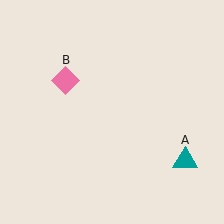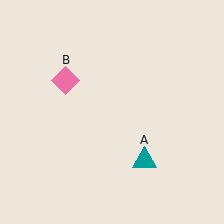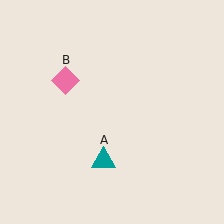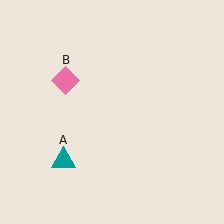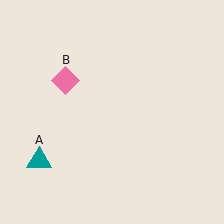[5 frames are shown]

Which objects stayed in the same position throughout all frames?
Pink diamond (object B) remained stationary.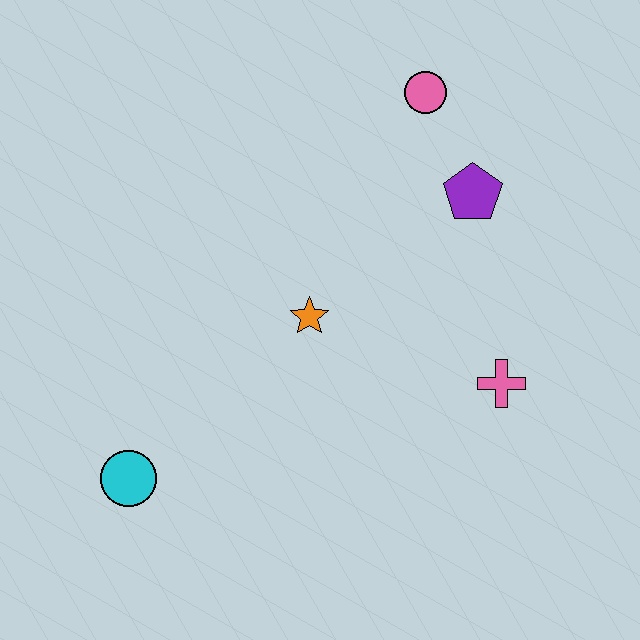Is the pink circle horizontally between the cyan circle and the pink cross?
Yes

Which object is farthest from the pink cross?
The cyan circle is farthest from the pink cross.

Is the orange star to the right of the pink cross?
No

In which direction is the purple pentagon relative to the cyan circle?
The purple pentagon is to the right of the cyan circle.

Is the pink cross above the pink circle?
No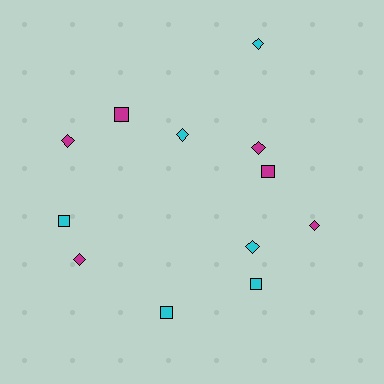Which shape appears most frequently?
Diamond, with 7 objects.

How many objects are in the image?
There are 12 objects.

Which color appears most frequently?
Magenta, with 6 objects.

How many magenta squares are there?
There are 2 magenta squares.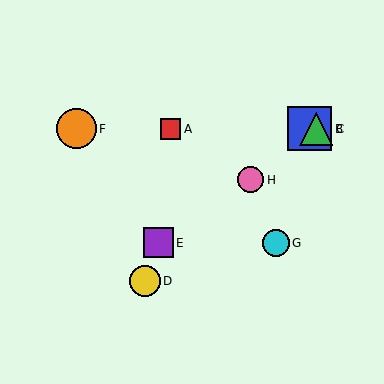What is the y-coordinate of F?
Object F is at y≈129.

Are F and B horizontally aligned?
Yes, both are at y≈129.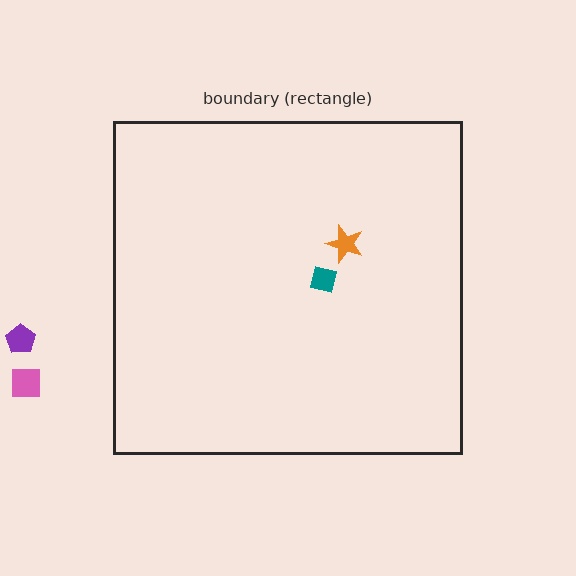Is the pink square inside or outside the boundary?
Outside.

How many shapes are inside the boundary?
2 inside, 2 outside.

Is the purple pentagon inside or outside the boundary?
Outside.